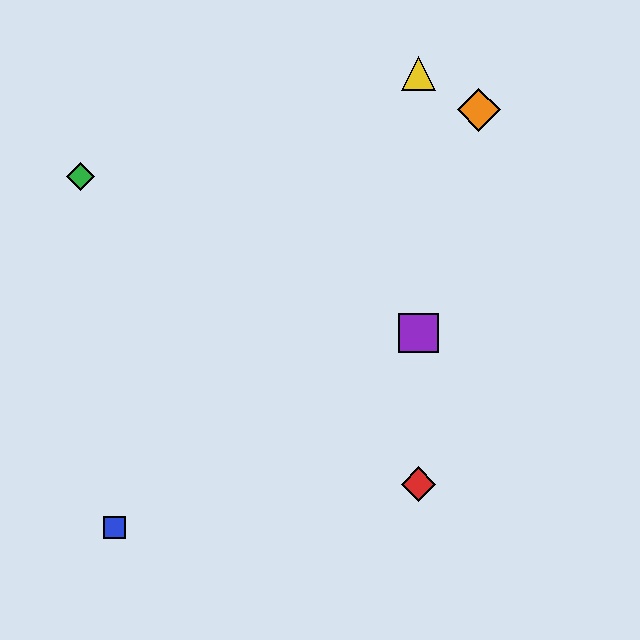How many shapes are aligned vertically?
3 shapes (the red diamond, the yellow triangle, the purple square) are aligned vertically.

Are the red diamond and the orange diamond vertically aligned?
No, the red diamond is at x≈418 and the orange diamond is at x≈479.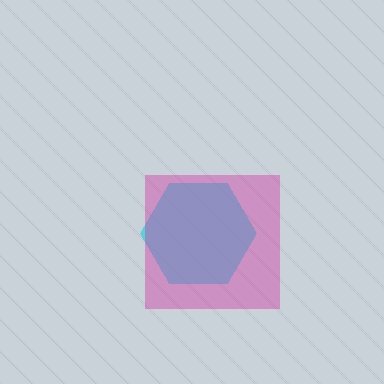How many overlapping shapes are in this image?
There are 2 overlapping shapes in the image.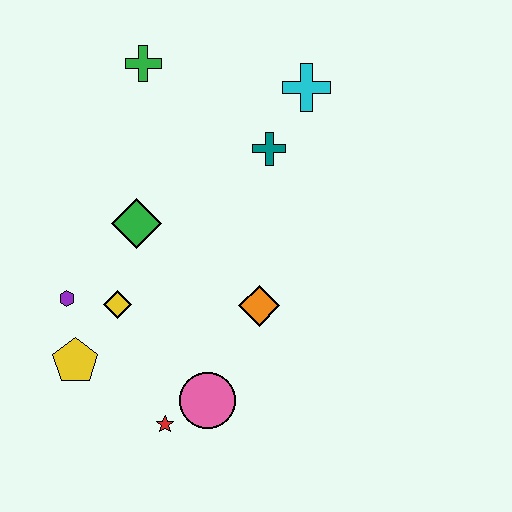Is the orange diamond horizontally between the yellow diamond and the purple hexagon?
No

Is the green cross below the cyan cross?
No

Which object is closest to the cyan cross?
The teal cross is closest to the cyan cross.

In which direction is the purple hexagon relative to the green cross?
The purple hexagon is below the green cross.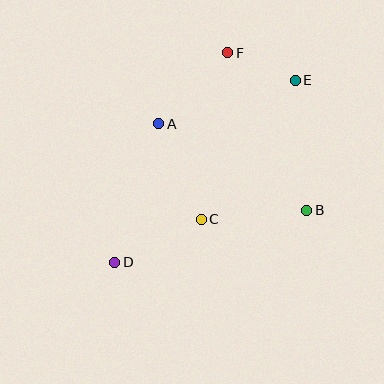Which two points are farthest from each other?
Points D and E are farthest from each other.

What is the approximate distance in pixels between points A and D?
The distance between A and D is approximately 146 pixels.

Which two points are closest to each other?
Points E and F are closest to each other.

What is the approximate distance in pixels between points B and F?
The distance between B and F is approximately 177 pixels.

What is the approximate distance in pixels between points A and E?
The distance between A and E is approximately 143 pixels.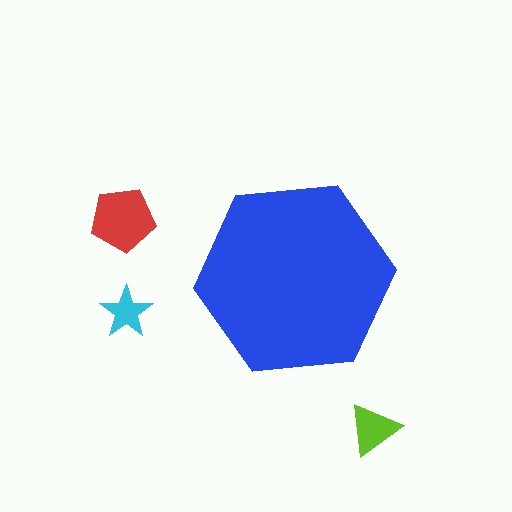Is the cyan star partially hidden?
No, the cyan star is fully visible.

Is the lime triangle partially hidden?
No, the lime triangle is fully visible.